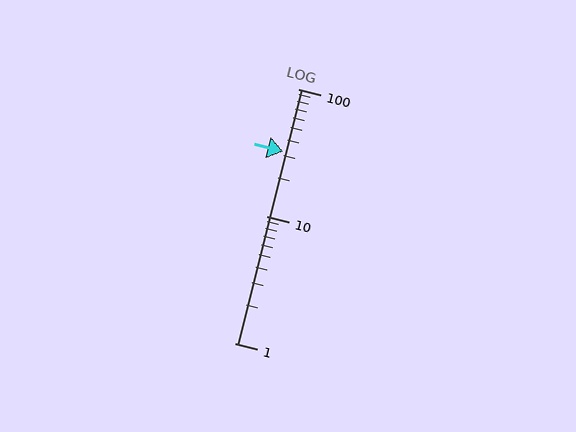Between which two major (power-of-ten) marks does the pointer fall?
The pointer is between 10 and 100.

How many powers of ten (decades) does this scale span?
The scale spans 2 decades, from 1 to 100.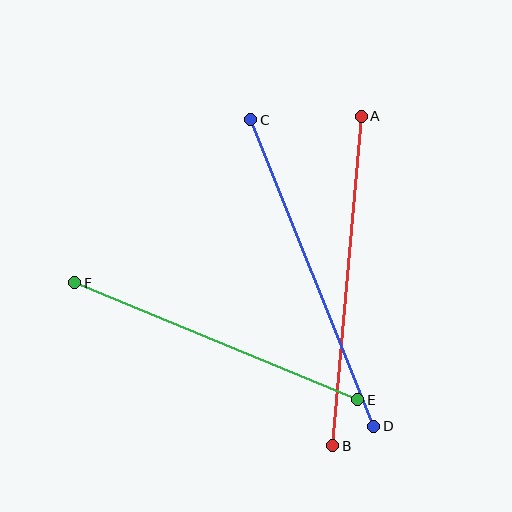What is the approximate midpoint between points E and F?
The midpoint is at approximately (216, 341) pixels.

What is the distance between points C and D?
The distance is approximately 330 pixels.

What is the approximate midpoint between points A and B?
The midpoint is at approximately (347, 281) pixels.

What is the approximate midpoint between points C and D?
The midpoint is at approximately (312, 273) pixels.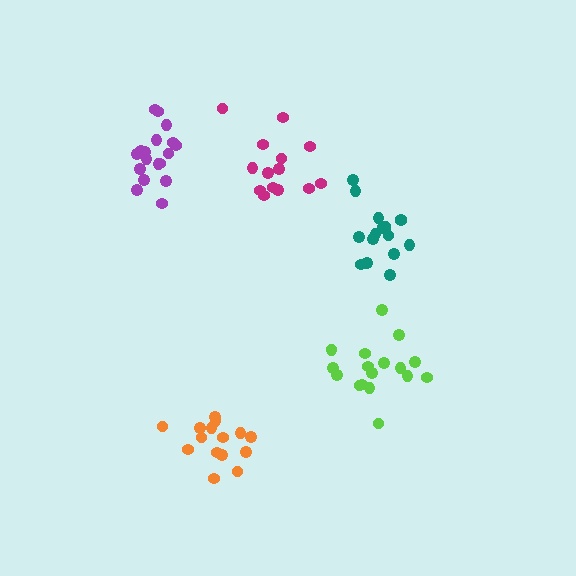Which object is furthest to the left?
The purple cluster is leftmost.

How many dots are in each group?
Group 1: 18 dots, Group 2: 15 dots, Group 3: 17 dots, Group 4: 18 dots, Group 5: 14 dots (82 total).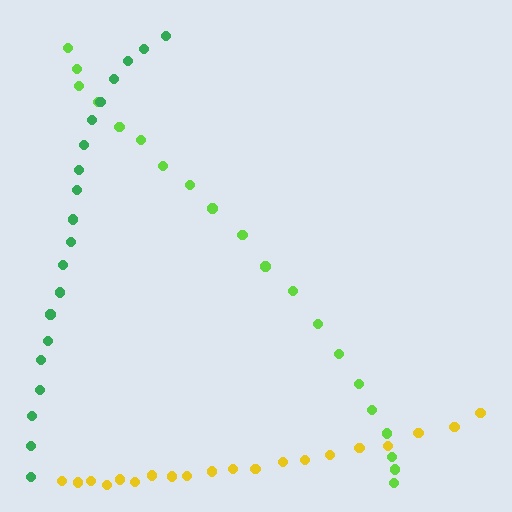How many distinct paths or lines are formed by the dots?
There are 3 distinct paths.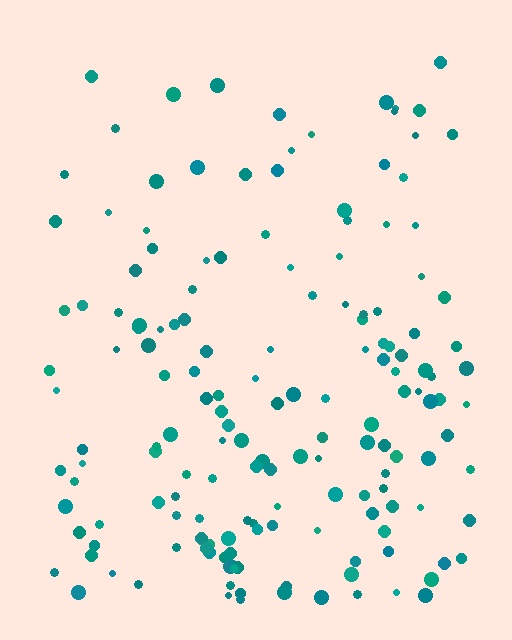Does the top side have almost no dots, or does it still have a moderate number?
Still a moderate number, just noticeably fewer than the bottom.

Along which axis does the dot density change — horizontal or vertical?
Vertical.